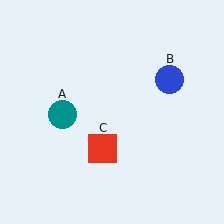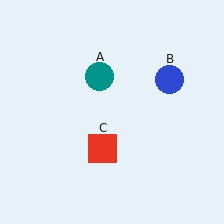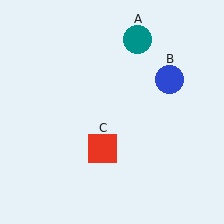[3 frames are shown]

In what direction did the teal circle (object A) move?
The teal circle (object A) moved up and to the right.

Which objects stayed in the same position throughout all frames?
Blue circle (object B) and red square (object C) remained stationary.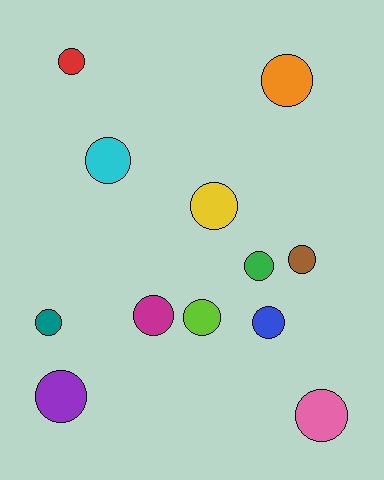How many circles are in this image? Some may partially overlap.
There are 12 circles.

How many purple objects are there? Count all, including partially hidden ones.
There is 1 purple object.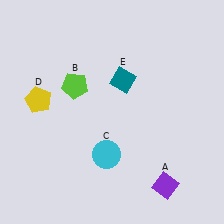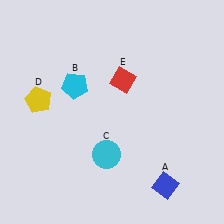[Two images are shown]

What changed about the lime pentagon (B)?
In Image 1, B is lime. In Image 2, it changed to cyan.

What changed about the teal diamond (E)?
In Image 1, E is teal. In Image 2, it changed to red.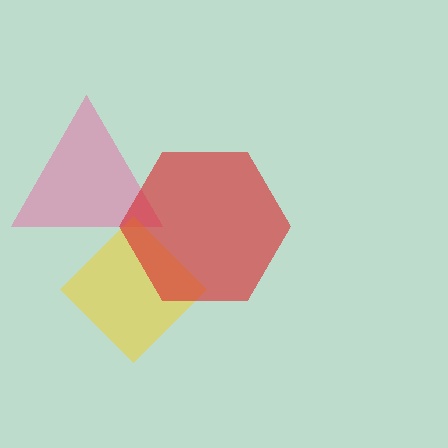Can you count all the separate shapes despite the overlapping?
Yes, there are 3 separate shapes.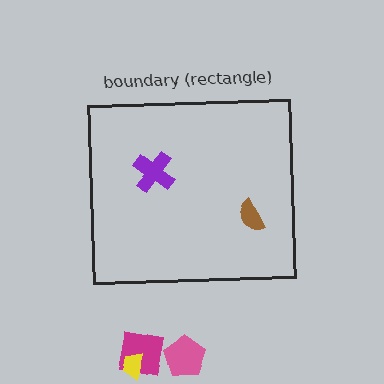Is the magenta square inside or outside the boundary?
Outside.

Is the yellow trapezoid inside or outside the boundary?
Outside.